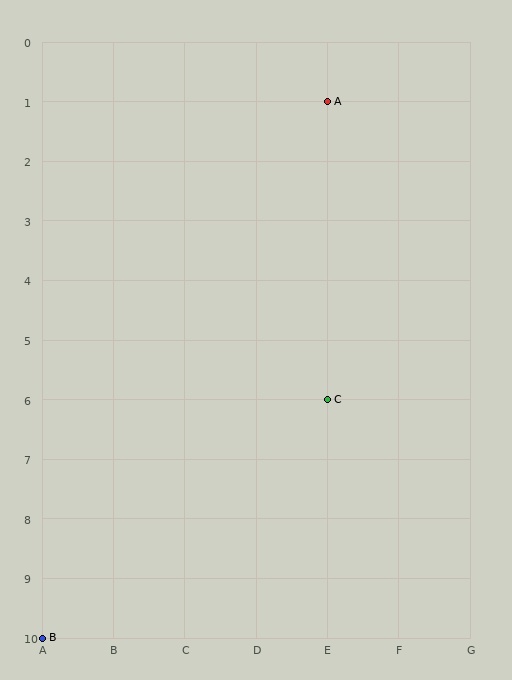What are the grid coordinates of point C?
Point C is at grid coordinates (E, 6).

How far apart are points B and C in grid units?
Points B and C are 4 columns and 4 rows apart (about 5.7 grid units diagonally).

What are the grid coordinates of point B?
Point B is at grid coordinates (A, 10).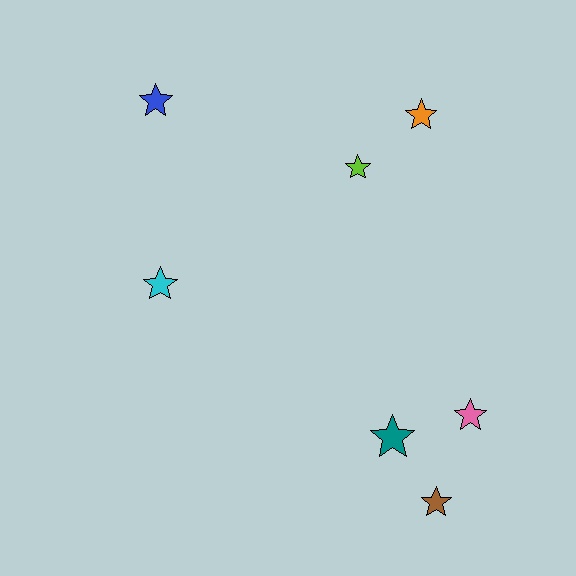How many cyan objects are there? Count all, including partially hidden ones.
There is 1 cyan object.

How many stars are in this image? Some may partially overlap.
There are 7 stars.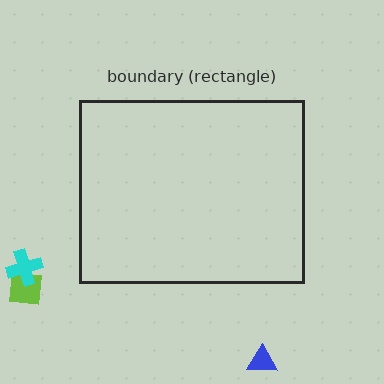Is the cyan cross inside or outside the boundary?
Outside.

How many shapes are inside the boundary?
0 inside, 3 outside.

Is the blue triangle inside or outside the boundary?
Outside.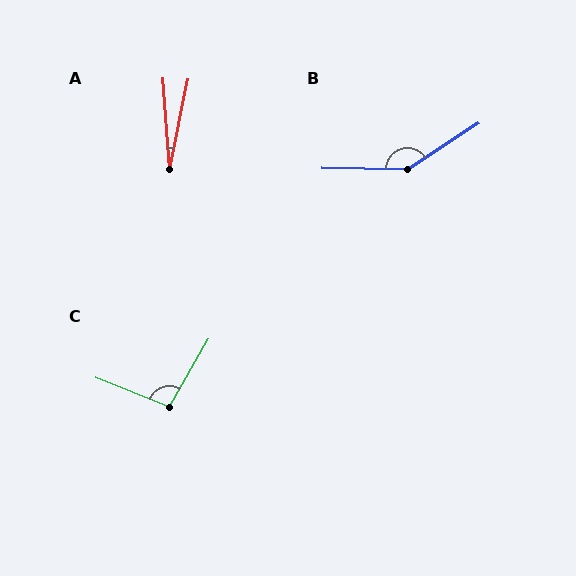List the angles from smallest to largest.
A (15°), C (98°), B (146°).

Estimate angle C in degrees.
Approximately 98 degrees.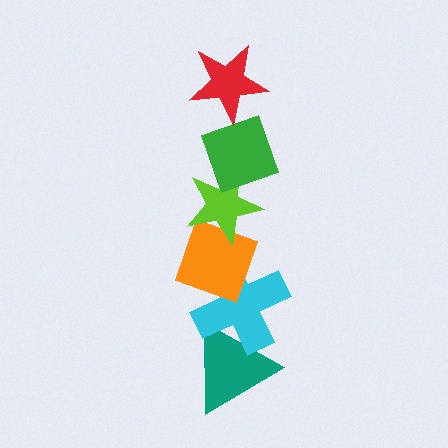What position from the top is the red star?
The red star is 1st from the top.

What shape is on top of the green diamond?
The red star is on top of the green diamond.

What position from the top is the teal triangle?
The teal triangle is 6th from the top.